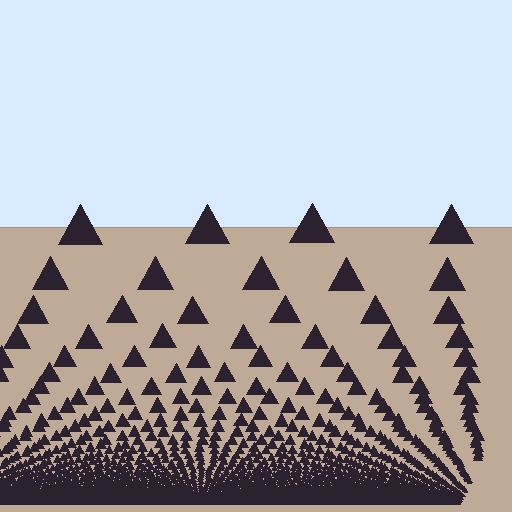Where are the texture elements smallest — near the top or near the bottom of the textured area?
Near the bottom.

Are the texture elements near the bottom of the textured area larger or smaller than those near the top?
Smaller. The gradient is inverted — elements near the bottom are smaller and denser.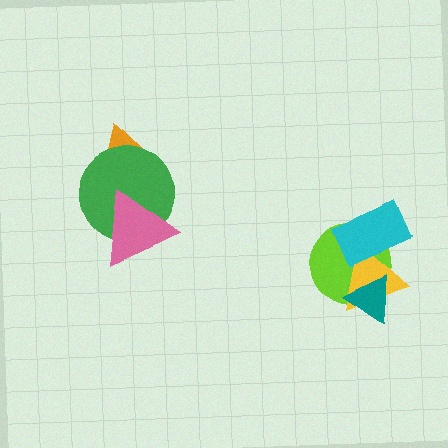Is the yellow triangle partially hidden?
Yes, it is partially covered by another shape.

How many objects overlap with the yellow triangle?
3 objects overlap with the yellow triangle.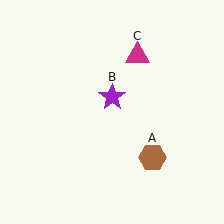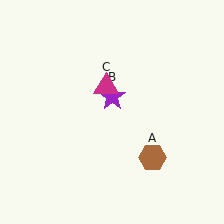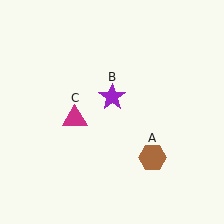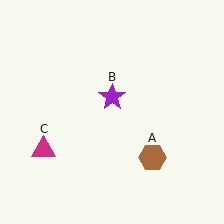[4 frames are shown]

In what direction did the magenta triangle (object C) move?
The magenta triangle (object C) moved down and to the left.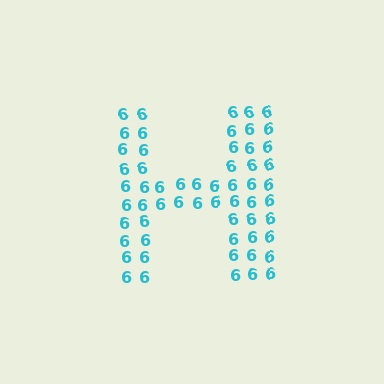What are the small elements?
The small elements are digit 6's.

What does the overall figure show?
The overall figure shows the letter H.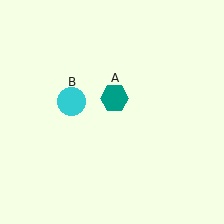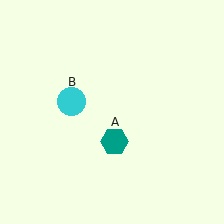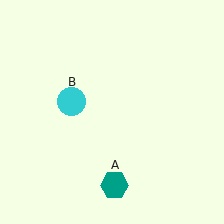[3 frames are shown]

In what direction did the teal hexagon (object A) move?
The teal hexagon (object A) moved down.